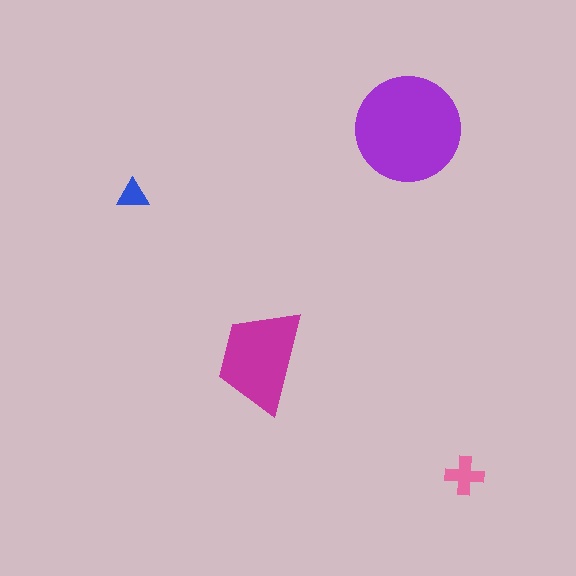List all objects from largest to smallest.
The purple circle, the magenta trapezoid, the pink cross, the blue triangle.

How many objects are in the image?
There are 4 objects in the image.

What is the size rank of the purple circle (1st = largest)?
1st.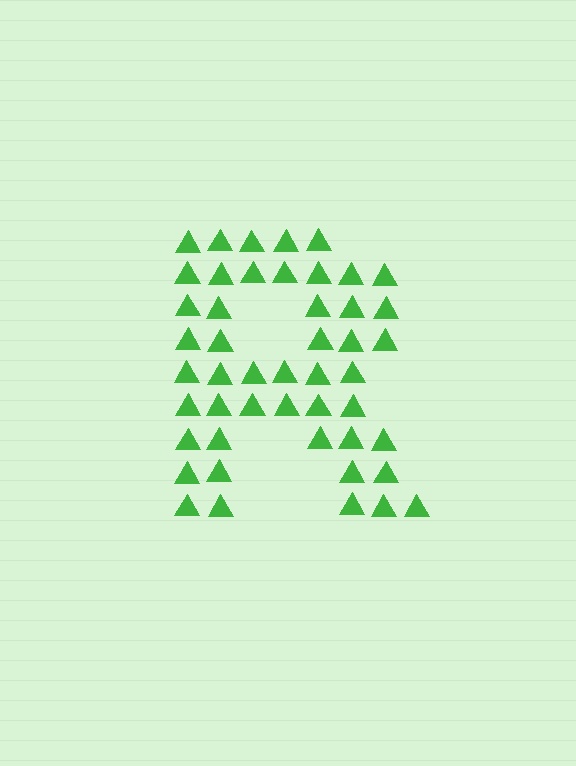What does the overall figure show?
The overall figure shows the letter R.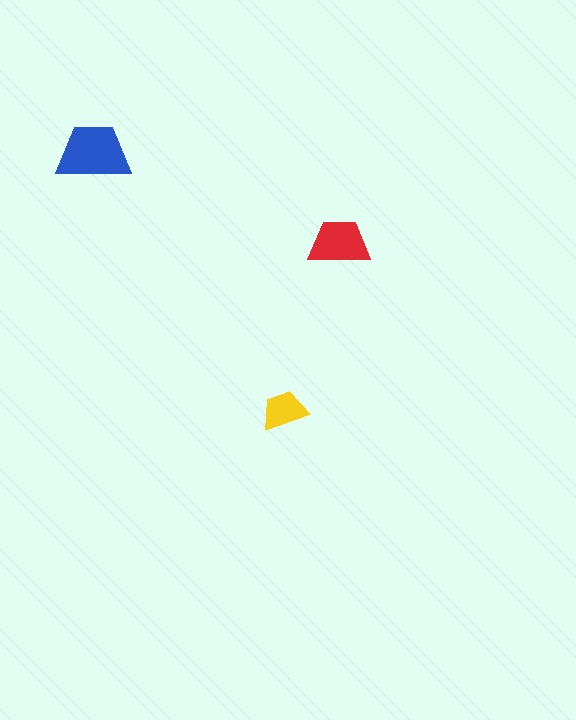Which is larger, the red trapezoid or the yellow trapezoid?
The red one.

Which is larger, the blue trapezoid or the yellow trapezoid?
The blue one.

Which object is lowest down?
The yellow trapezoid is bottommost.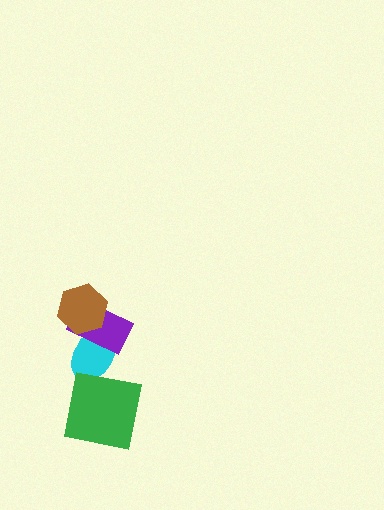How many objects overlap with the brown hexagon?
2 objects overlap with the brown hexagon.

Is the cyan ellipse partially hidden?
Yes, it is partially covered by another shape.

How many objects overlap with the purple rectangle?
2 objects overlap with the purple rectangle.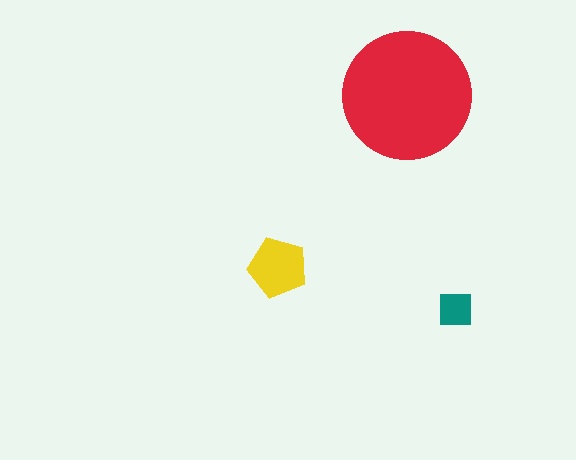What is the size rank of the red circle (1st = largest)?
1st.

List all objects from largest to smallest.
The red circle, the yellow pentagon, the teal square.